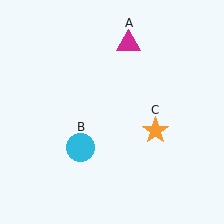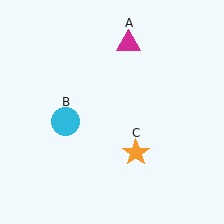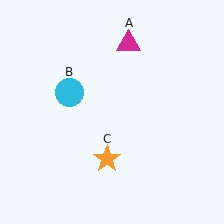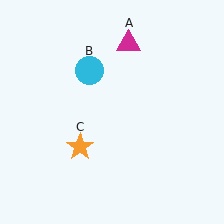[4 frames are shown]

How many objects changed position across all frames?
2 objects changed position: cyan circle (object B), orange star (object C).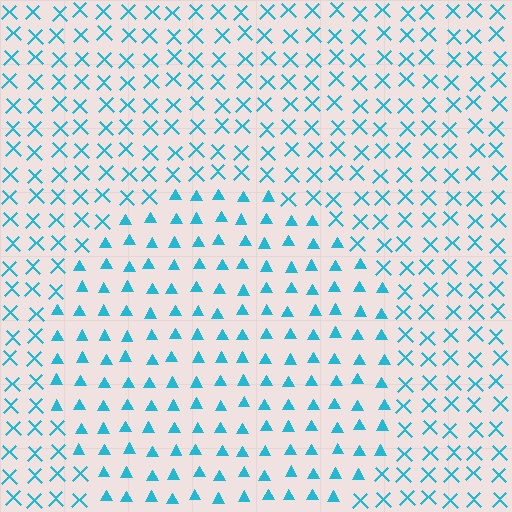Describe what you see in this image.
The image is filled with small cyan elements arranged in a uniform grid. A circle-shaped region contains triangles, while the surrounding area contains X marks. The boundary is defined purely by the change in element shape.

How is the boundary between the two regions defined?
The boundary is defined by a change in element shape: triangles inside vs. X marks outside. All elements share the same color and spacing.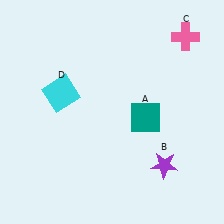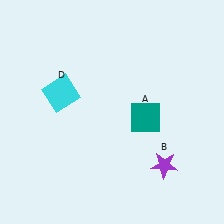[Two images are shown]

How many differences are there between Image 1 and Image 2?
There is 1 difference between the two images.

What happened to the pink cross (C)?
The pink cross (C) was removed in Image 2. It was in the top-right area of Image 1.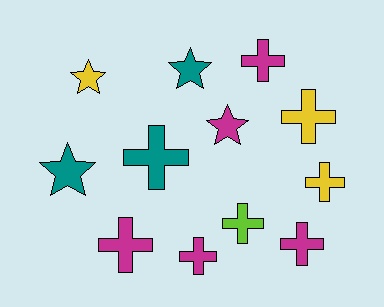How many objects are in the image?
There are 12 objects.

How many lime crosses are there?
There is 1 lime cross.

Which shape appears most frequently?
Cross, with 8 objects.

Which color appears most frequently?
Magenta, with 5 objects.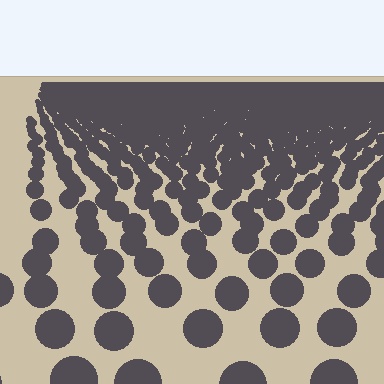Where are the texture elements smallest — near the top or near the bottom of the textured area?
Near the top.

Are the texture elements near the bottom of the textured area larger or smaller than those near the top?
Larger. Near the bottom, elements are closer to the viewer and appear at a bigger on-screen size.